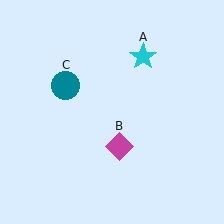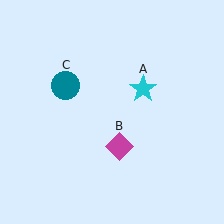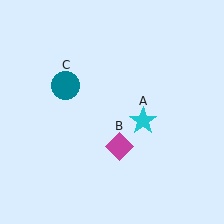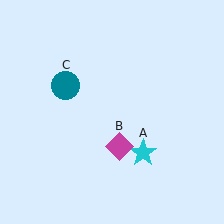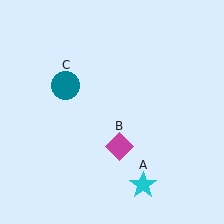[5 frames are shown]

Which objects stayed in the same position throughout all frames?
Magenta diamond (object B) and teal circle (object C) remained stationary.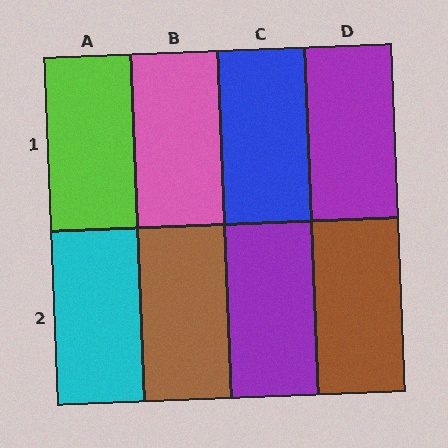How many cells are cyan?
1 cell is cyan.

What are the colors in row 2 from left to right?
Cyan, brown, purple, brown.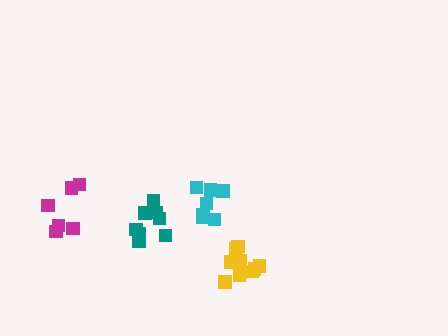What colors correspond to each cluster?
The clusters are colored: yellow, cyan, teal, magenta.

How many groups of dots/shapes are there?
There are 4 groups.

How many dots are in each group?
Group 1: 10 dots, Group 2: 7 dots, Group 3: 8 dots, Group 4: 6 dots (31 total).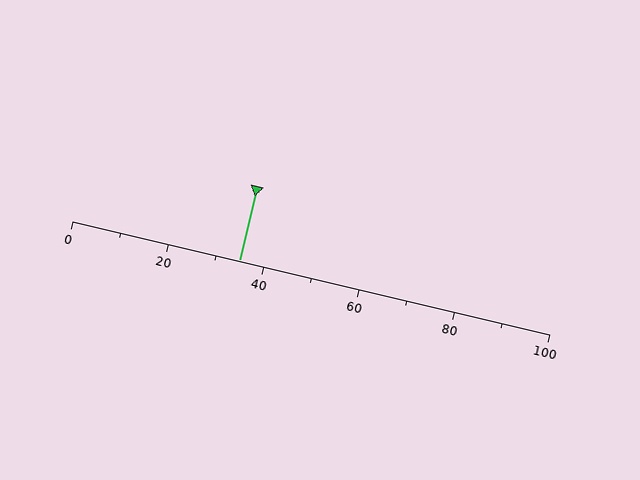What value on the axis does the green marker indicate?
The marker indicates approximately 35.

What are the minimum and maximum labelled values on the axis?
The axis runs from 0 to 100.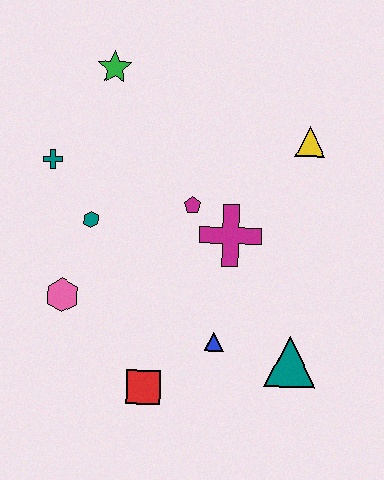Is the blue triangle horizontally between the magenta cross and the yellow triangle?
No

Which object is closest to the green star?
The teal cross is closest to the green star.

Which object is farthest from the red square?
The green star is farthest from the red square.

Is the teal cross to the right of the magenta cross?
No